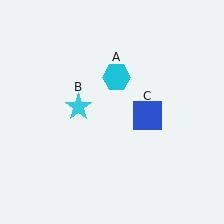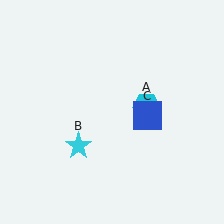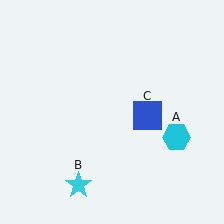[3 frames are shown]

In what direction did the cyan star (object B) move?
The cyan star (object B) moved down.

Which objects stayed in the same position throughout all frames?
Blue square (object C) remained stationary.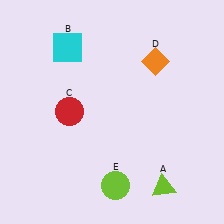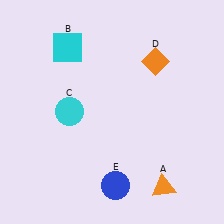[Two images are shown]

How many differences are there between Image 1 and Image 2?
There are 3 differences between the two images.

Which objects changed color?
A changed from lime to orange. C changed from red to cyan. E changed from lime to blue.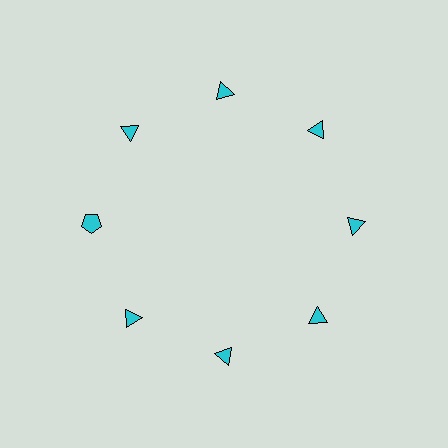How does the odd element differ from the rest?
It has a different shape: pentagon instead of triangle.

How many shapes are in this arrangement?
There are 8 shapes arranged in a ring pattern.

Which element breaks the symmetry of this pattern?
The cyan pentagon at roughly the 9 o'clock position breaks the symmetry. All other shapes are cyan triangles.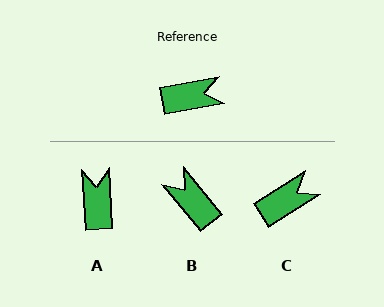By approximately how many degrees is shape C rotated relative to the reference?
Approximately 22 degrees counter-clockwise.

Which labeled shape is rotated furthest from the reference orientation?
B, about 120 degrees away.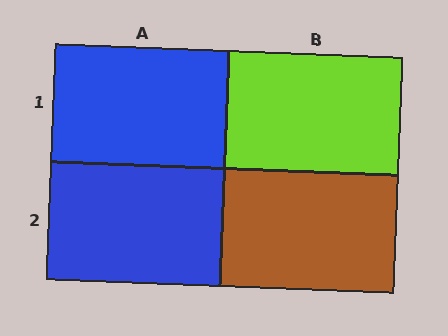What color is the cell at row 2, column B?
Brown.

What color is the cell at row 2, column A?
Blue.